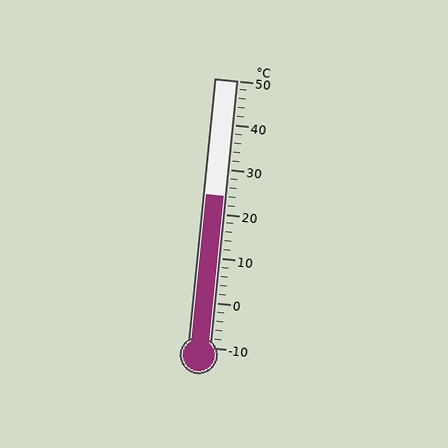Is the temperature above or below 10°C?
The temperature is above 10°C.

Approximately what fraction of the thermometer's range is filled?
The thermometer is filled to approximately 55% of its range.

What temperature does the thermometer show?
The thermometer shows approximately 24°C.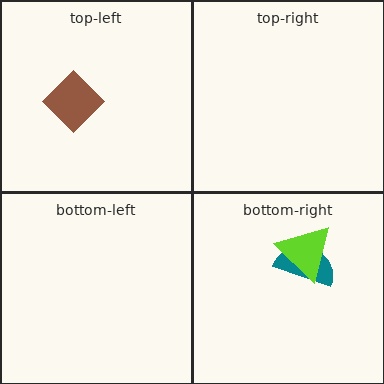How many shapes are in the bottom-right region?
2.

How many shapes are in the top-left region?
1.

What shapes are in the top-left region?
The brown diamond.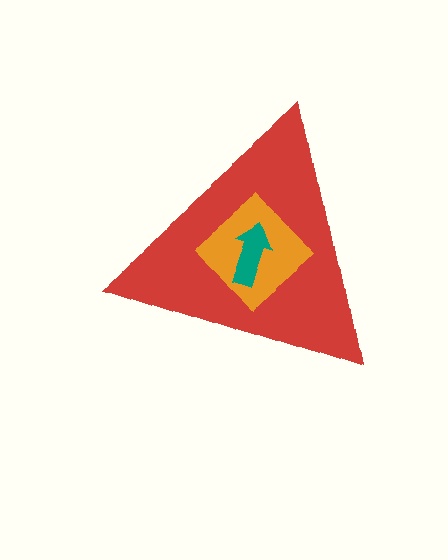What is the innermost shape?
The teal arrow.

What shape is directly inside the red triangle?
The orange diamond.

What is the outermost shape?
The red triangle.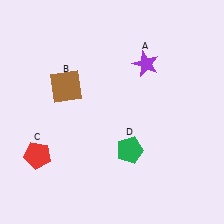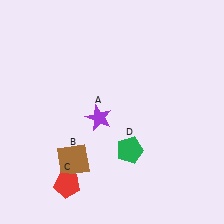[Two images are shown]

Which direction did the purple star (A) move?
The purple star (A) moved down.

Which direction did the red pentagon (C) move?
The red pentagon (C) moved right.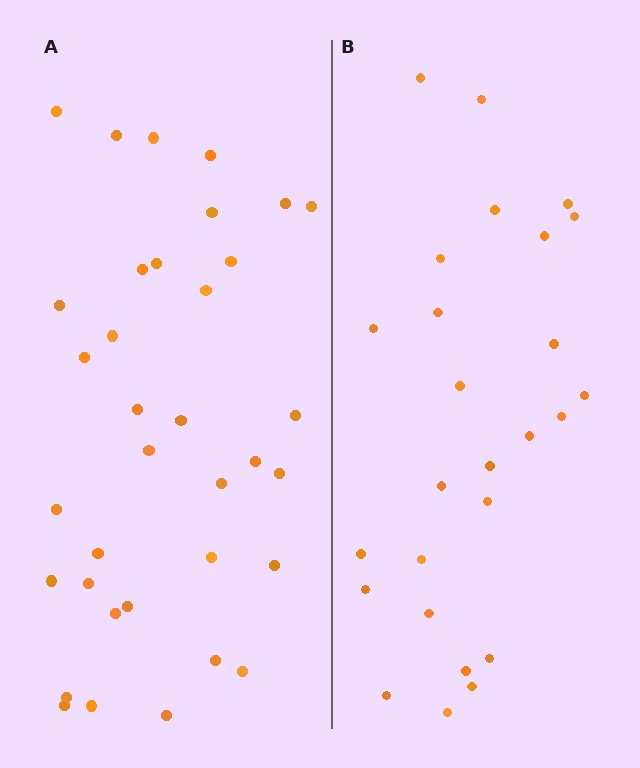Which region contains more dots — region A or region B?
Region A (the left region) has more dots.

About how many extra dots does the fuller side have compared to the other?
Region A has roughly 8 or so more dots than region B.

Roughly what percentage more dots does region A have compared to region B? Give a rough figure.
About 35% more.